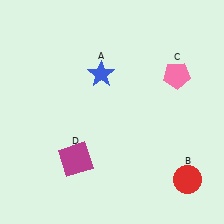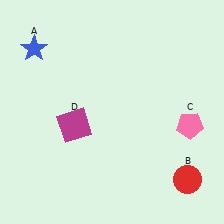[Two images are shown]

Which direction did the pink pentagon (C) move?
The pink pentagon (C) moved down.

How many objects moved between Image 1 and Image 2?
3 objects moved between the two images.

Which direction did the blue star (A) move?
The blue star (A) moved left.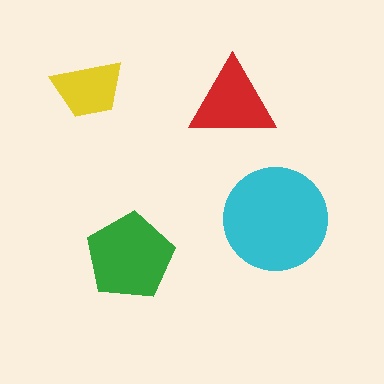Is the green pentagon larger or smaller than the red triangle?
Larger.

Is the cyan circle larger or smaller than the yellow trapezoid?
Larger.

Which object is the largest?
The cyan circle.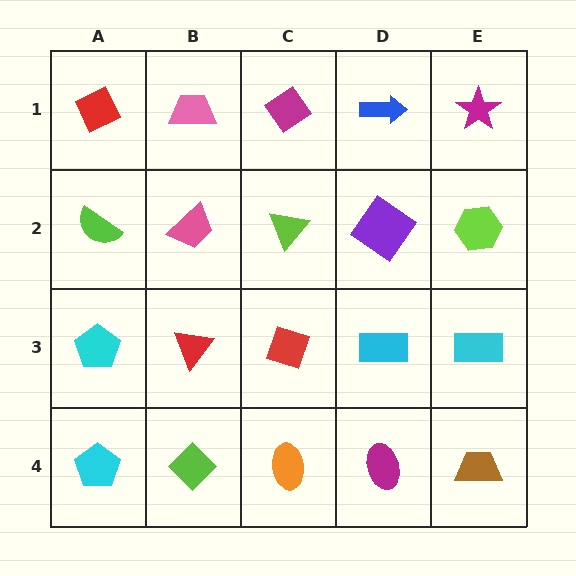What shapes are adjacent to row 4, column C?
A red diamond (row 3, column C), a lime diamond (row 4, column B), a magenta ellipse (row 4, column D).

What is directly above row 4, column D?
A cyan rectangle.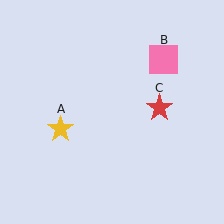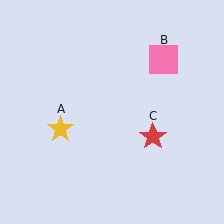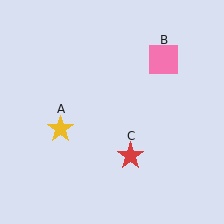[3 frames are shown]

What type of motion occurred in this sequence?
The red star (object C) rotated clockwise around the center of the scene.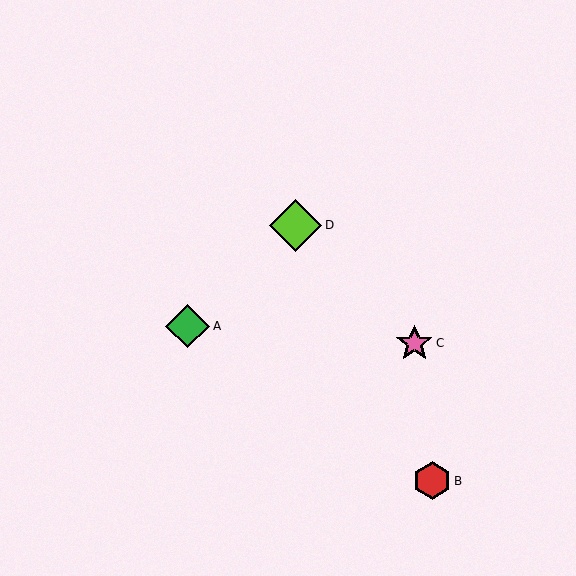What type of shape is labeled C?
Shape C is a pink star.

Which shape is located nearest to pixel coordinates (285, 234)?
The lime diamond (labeled D) at (296, 225) is nearest to that location.